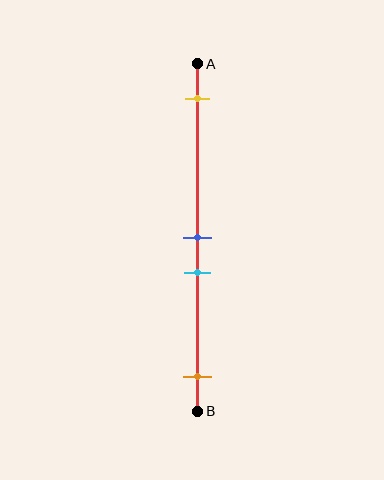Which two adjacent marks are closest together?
The blue and cyan marks are the closest adjacent pair.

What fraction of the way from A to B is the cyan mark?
The cyan mark is approximately 60% (0.6) of the way from A to B.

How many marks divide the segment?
There are 4 marks dividing the segment.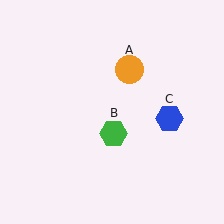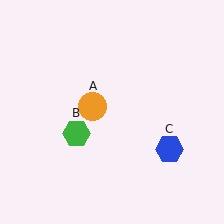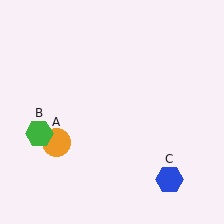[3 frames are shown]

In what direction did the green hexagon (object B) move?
The green hexagon (object B) moved left.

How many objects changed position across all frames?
3 objects changed position: orange circle (object A), green hexagon (object B), blue hexagon (object C).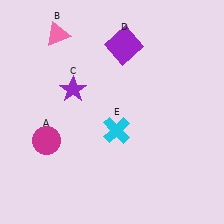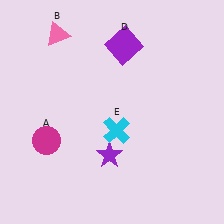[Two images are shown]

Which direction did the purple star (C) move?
The purple star (C) moved down.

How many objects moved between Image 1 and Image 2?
1 object moved between the two images.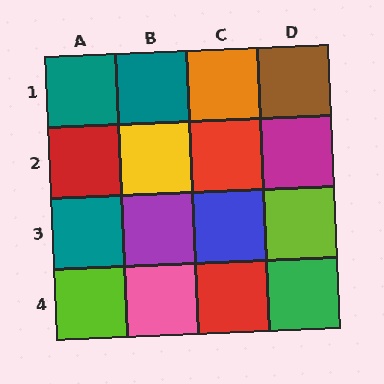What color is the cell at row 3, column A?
Teal.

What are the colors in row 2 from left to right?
Red, yellow, red, magenta.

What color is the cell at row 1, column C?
Orange.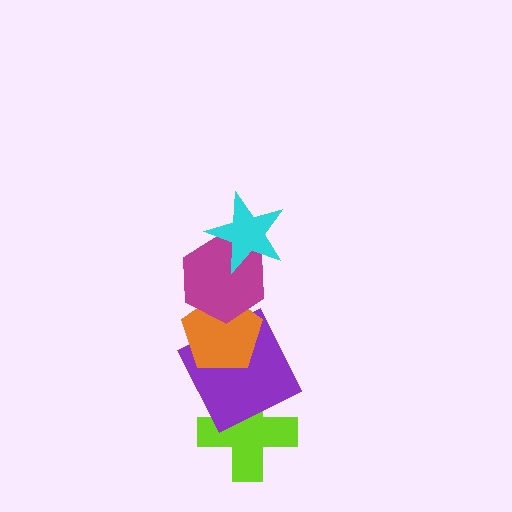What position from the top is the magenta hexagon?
The magenta hexagon is 2nd from the top.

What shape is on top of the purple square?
The orange pentagon is on top of the purple square.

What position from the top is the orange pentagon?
The orange pentagon is 3rd from the top.